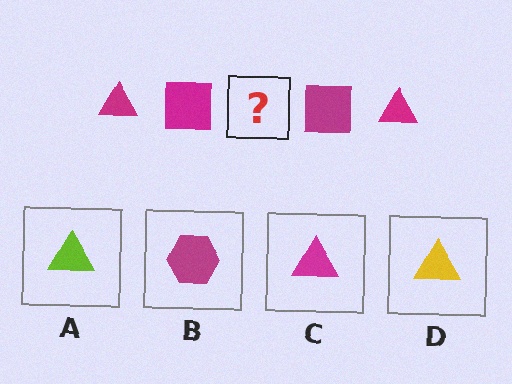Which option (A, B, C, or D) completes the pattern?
C.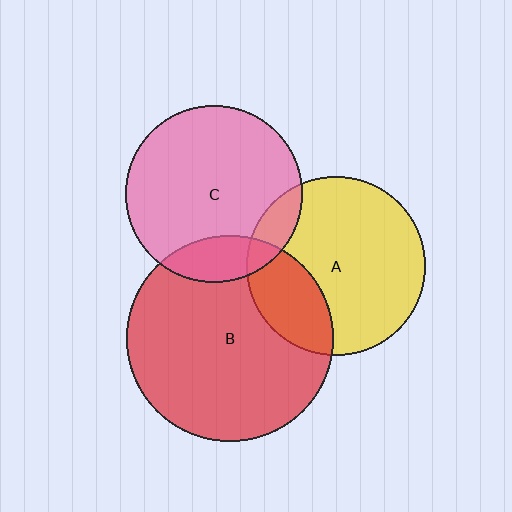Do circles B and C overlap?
Yes.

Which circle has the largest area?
Circle B (red).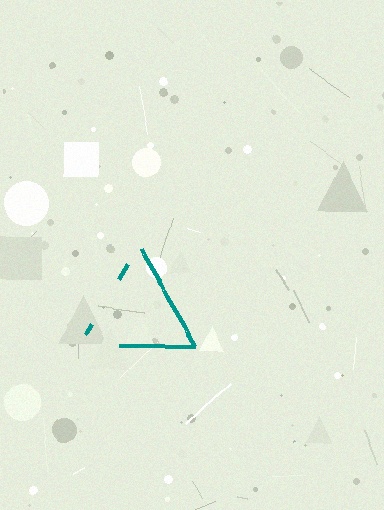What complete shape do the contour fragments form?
The contour fragments form a triangle.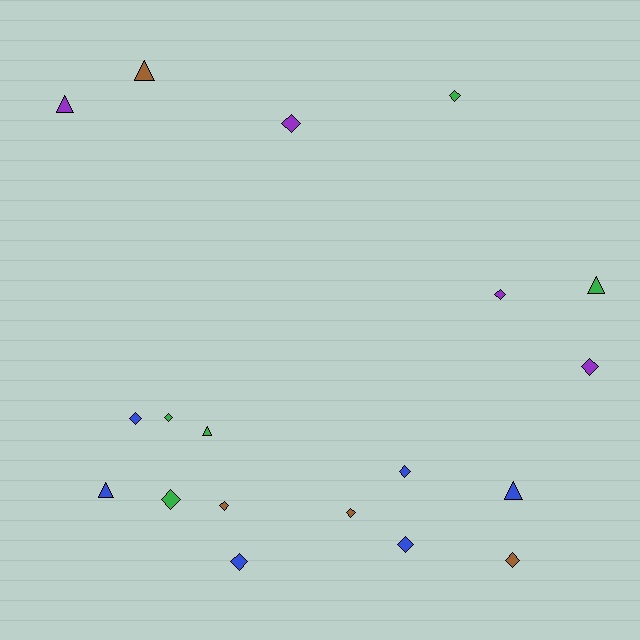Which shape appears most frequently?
Diamond, with 13 objects.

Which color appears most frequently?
Blue, with 6 objects.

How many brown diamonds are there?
There are 3 brown diamonds.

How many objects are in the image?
There are 19 objects.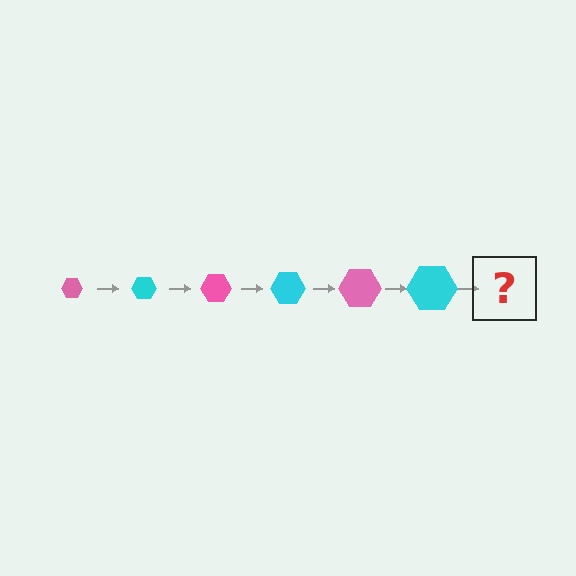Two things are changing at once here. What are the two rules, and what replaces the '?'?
The two rules are that the hexagon grows larger each step and the color cycles through pink and cyan. The '?' should be a pink hexagon, larger than the previous one.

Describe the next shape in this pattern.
It should be a pink hexagon, larger than the previous one.